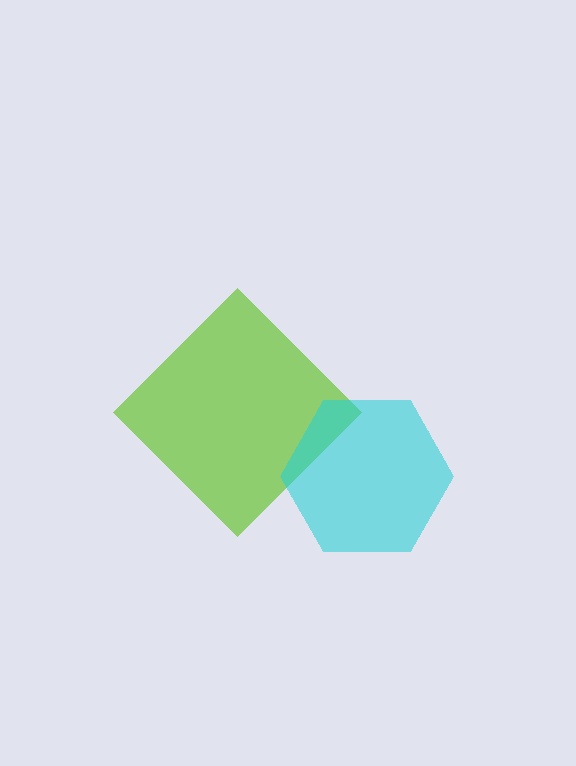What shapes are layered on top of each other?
The layered shapes are: a lime diamond, a cyan hexagon.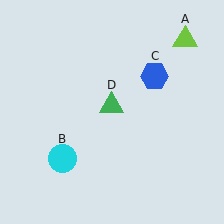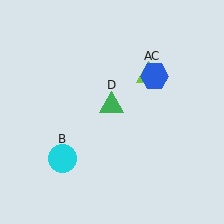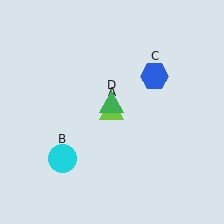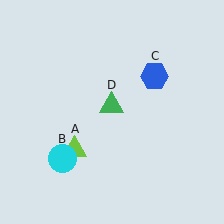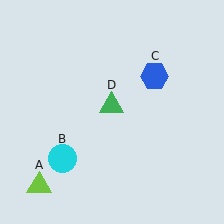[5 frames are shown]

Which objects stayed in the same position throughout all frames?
Cyan circle (object B) and blue hexagon (object C) and green triangle (object D) remained stationary.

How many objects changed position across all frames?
1 object changed position: lime triangle (object A).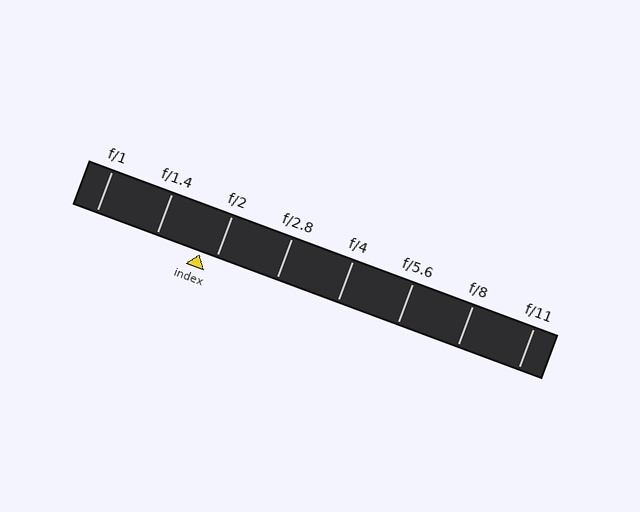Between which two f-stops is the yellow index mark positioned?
The index mark is between f/1.4 and f/2.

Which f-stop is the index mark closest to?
The index mark is closest to f/2.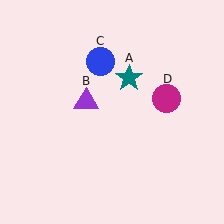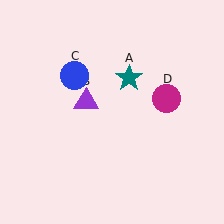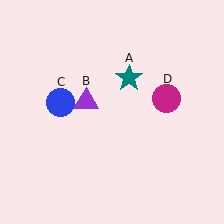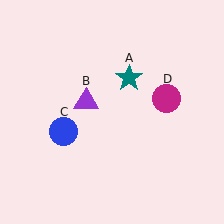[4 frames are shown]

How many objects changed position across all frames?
1 object changed position: blue circle (object C).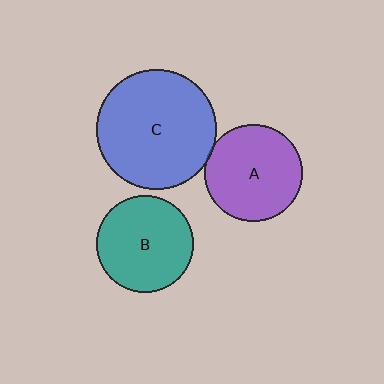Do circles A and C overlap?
Yes.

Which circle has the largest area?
Circle C (blue).